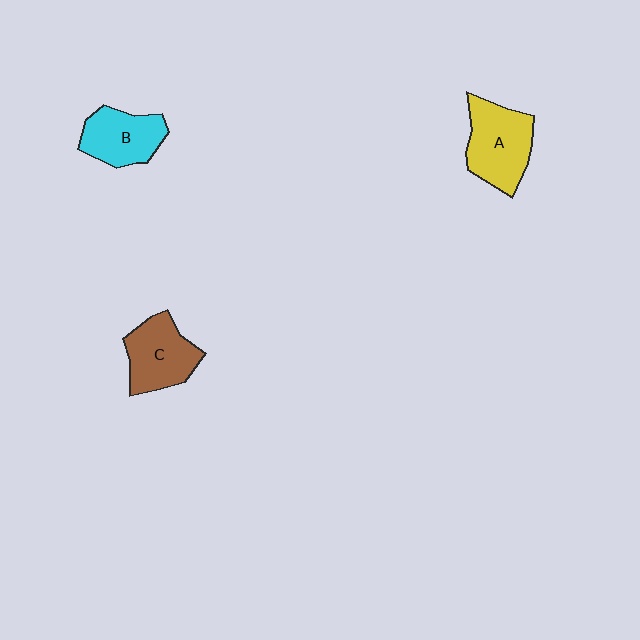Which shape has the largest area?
Shape A (yellow).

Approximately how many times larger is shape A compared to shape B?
Approximately 1.2 times.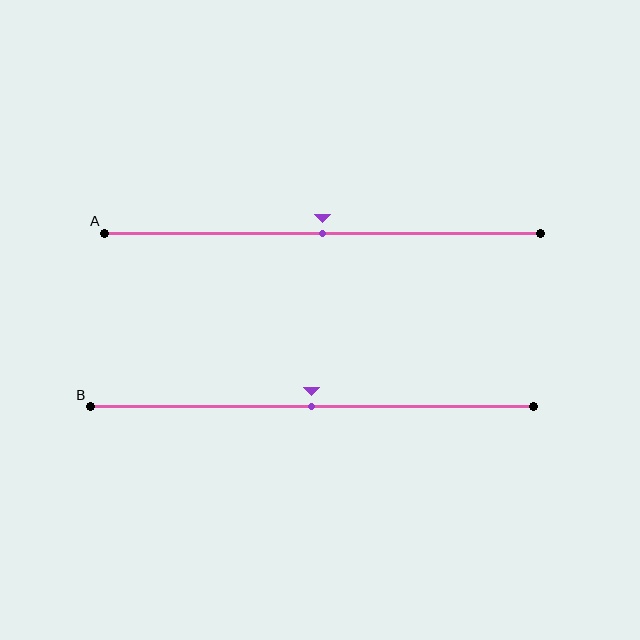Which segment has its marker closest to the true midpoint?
Segment A has its marker closest to the true midpoint.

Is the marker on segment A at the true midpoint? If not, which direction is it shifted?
Yes, the marker on segment A is at the true midpoint.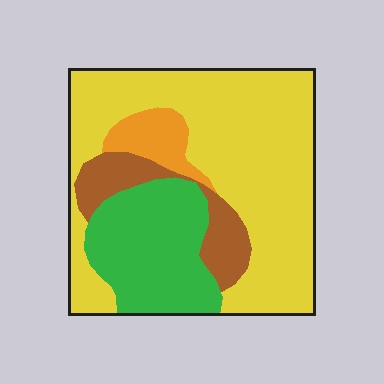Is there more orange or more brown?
Brown.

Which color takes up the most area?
Yellow, at roughly 60%.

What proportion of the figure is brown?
Brown takes up less than a quarter of the figure.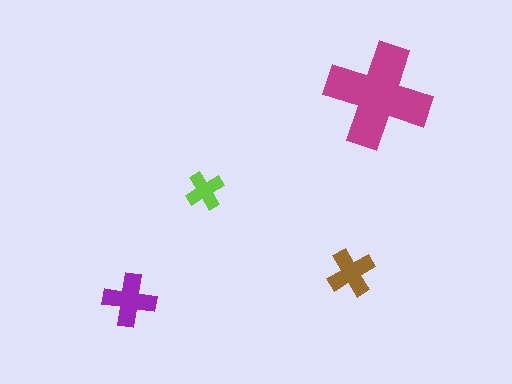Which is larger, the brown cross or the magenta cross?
The magenta one.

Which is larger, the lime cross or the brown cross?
The brown one.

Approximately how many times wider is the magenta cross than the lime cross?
About 2.5 times wider.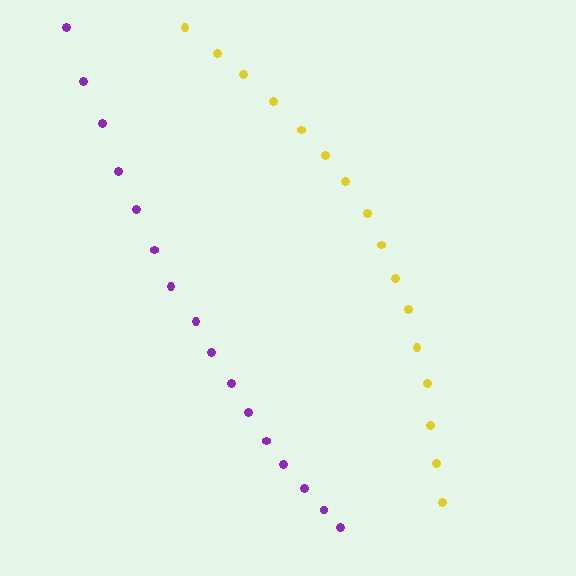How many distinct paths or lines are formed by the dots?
There are 2 distinct paths.